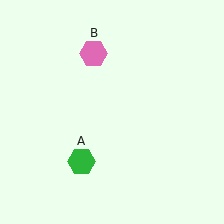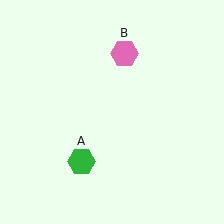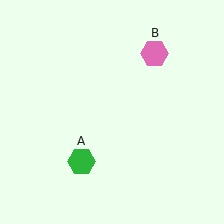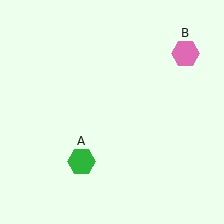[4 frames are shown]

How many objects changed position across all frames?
1 object changed position: pink hexagon (object B).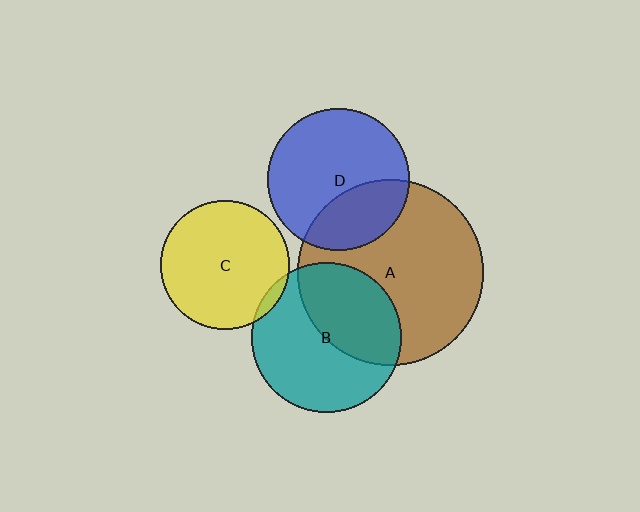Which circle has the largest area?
Circle A (brown).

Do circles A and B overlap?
Yes.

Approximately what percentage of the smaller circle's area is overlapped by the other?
Approximately 45%.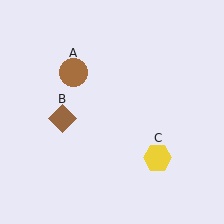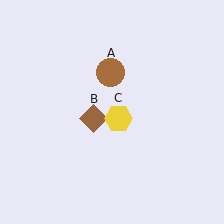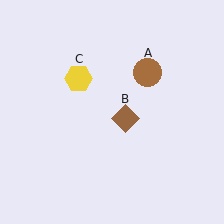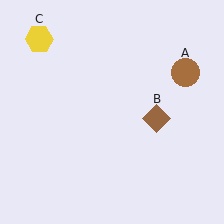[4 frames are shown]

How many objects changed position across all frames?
3 objects changed position: brown circle (object A), brown diamond (object B), yellow hexagon (object C).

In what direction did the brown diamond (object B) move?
The brown diamond (object B) moved right.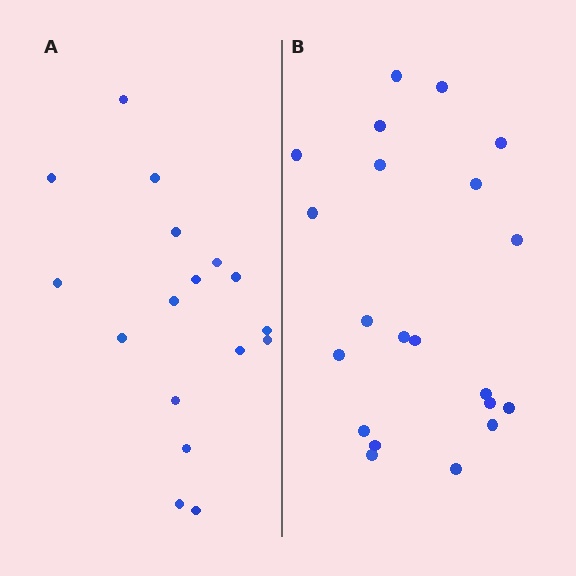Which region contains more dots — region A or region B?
Region B (the right region) has more dots.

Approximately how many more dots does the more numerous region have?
Region B has about 4 more dots than region A.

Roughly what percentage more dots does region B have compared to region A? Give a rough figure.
About 25% more.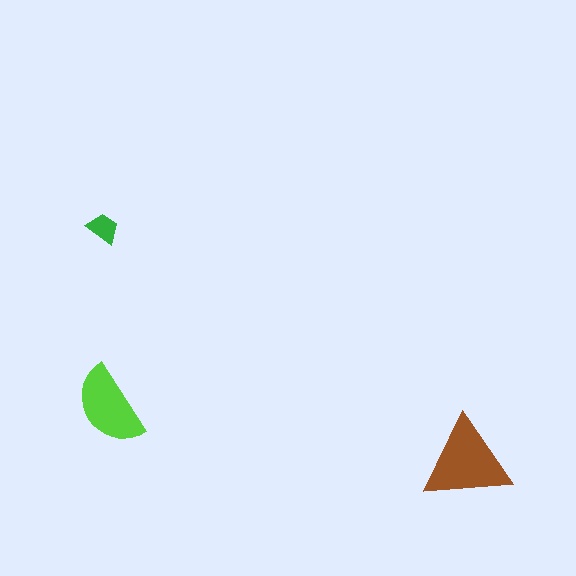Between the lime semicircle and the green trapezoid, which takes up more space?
The lime semicircle.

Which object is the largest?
The brown triangle.